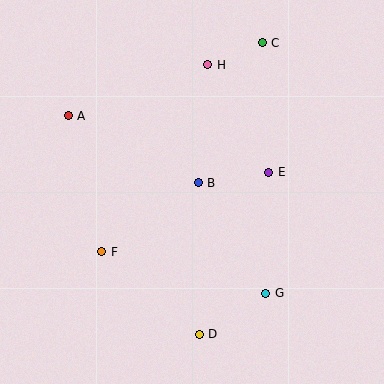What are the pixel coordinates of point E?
Point E is at (269, 172).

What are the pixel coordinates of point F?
Point F is at (102, 252).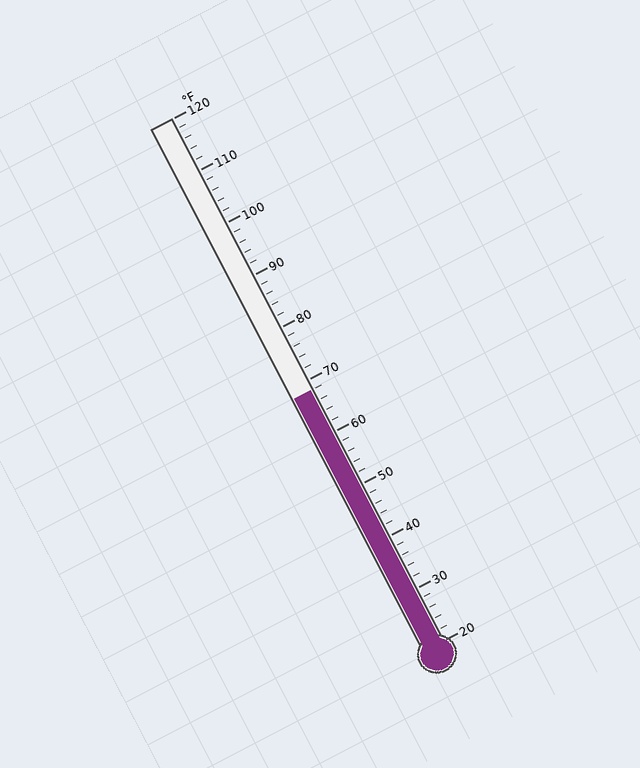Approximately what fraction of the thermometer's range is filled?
The thermometer is filled to approximately 50% of its range.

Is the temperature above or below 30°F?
The temperature is above 30°F.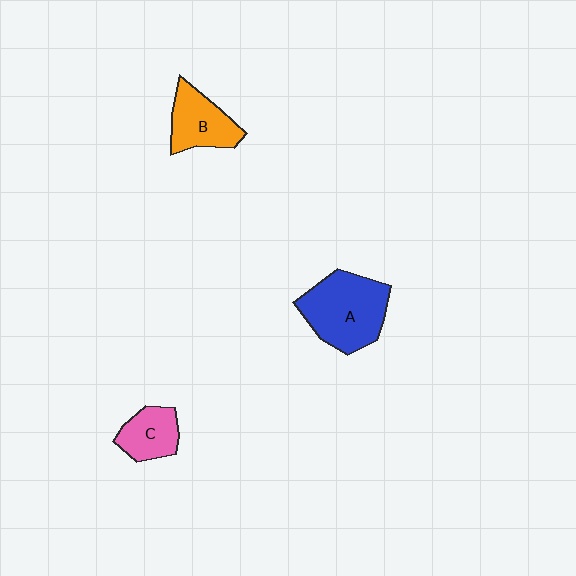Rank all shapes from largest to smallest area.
From largest to smallest: A (blue), B (orange), C (pink).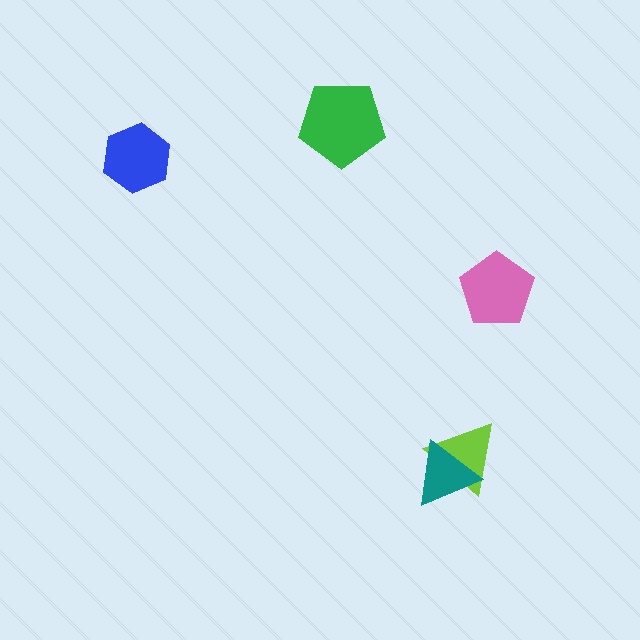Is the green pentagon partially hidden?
No, no other shape covers it.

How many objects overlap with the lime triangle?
1 object overlaps with the lime triangle.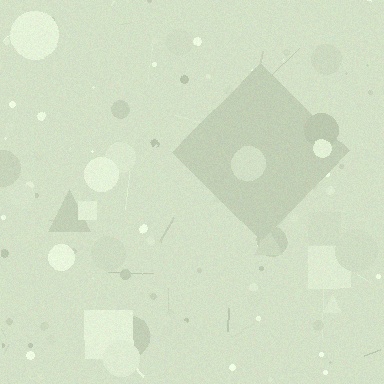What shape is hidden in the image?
A diamond is hidden in the image.